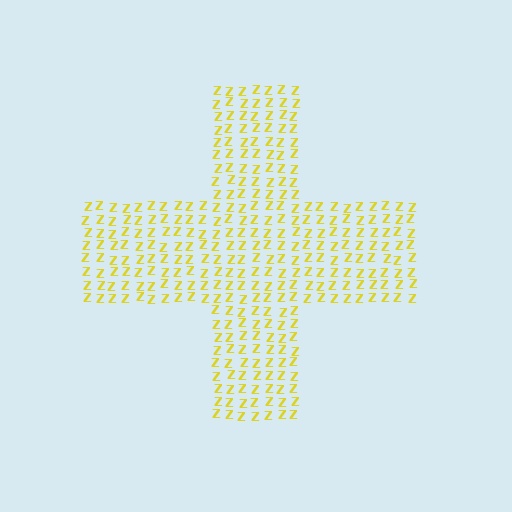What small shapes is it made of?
It is made of small letter Z's.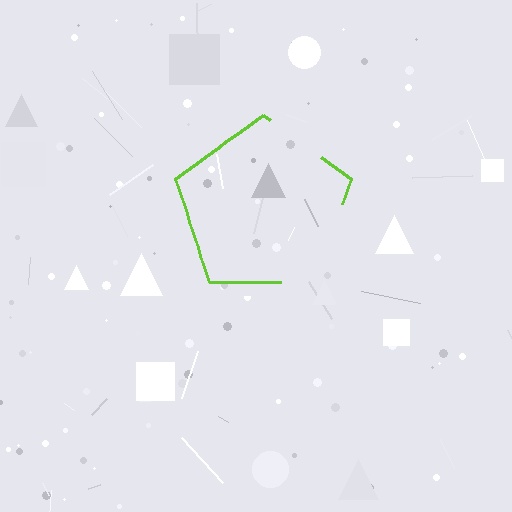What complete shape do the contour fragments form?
The contour fragments form a pentagon.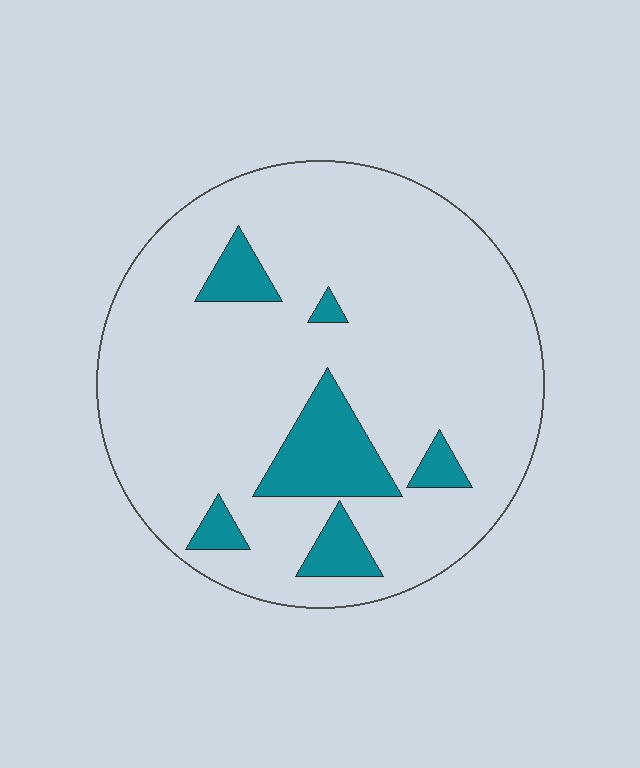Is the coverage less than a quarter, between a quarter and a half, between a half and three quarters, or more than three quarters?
Less than a quarter.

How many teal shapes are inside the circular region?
6.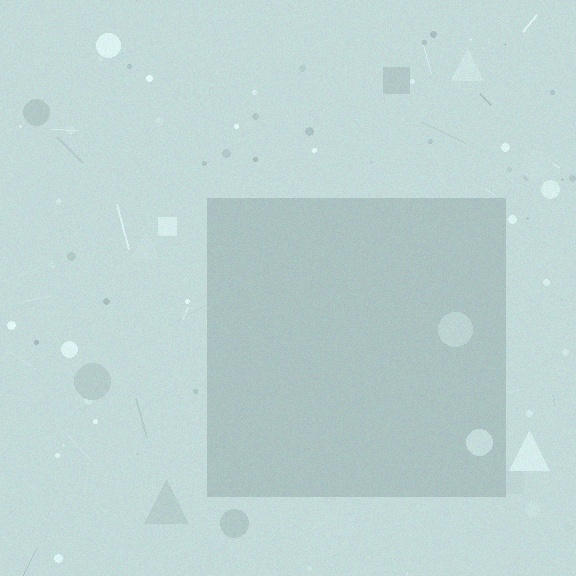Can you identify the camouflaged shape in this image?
The camouflaged shape is a square.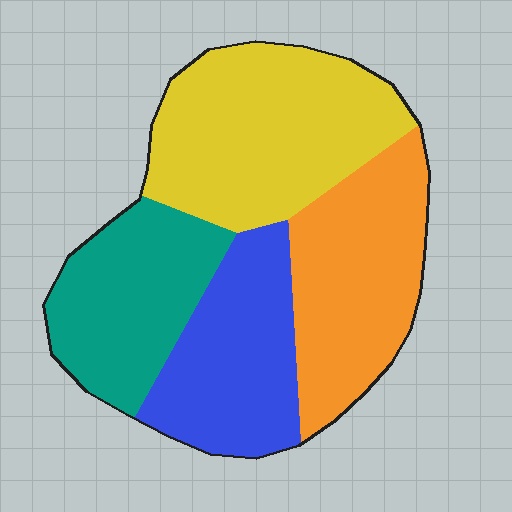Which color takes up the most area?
Yellow, at roughly 30%.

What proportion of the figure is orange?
Orange takes up about one quarter (1/4) of the figure.